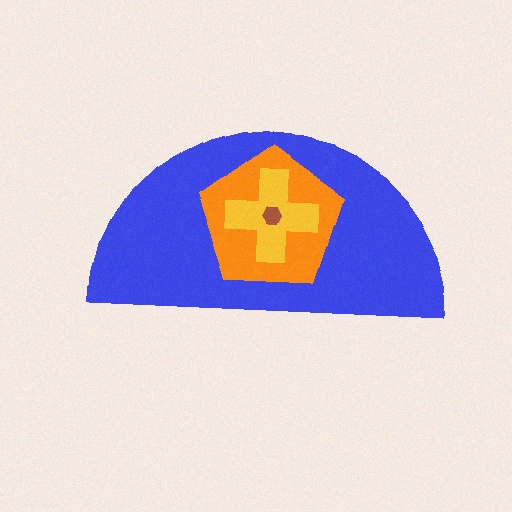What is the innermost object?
The brown hexagon.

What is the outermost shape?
The blue semicircle.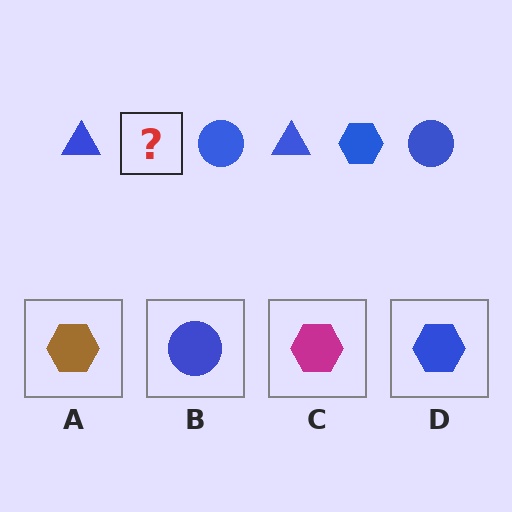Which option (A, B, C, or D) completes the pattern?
D.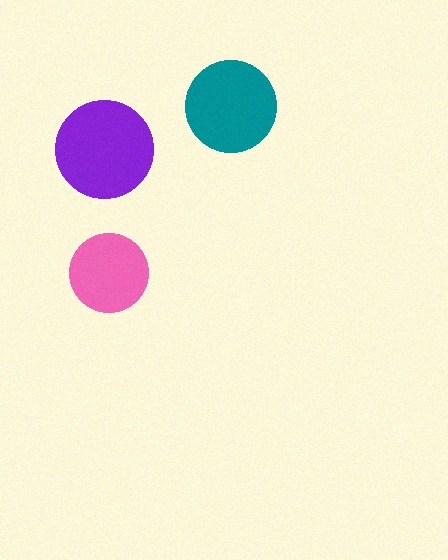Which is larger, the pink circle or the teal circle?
The teal one.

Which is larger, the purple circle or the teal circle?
The purple one.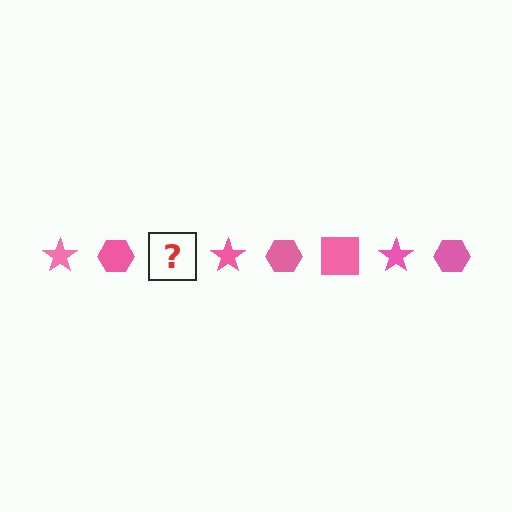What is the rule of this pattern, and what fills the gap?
The rule is that the pattern cycles through star, hexagon, square shapes in pink. The gap should be filled with a pink square.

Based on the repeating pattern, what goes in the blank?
The blank should be a pink square.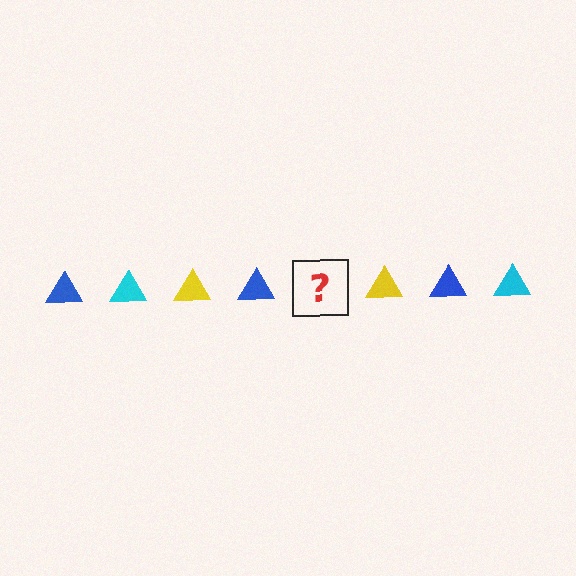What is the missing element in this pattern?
The missing element is a cyan triangle.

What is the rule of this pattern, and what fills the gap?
The rule is that the pattern cycles through blue, cyan, yellow triangles. The gap should be filled with a cyan triangle.